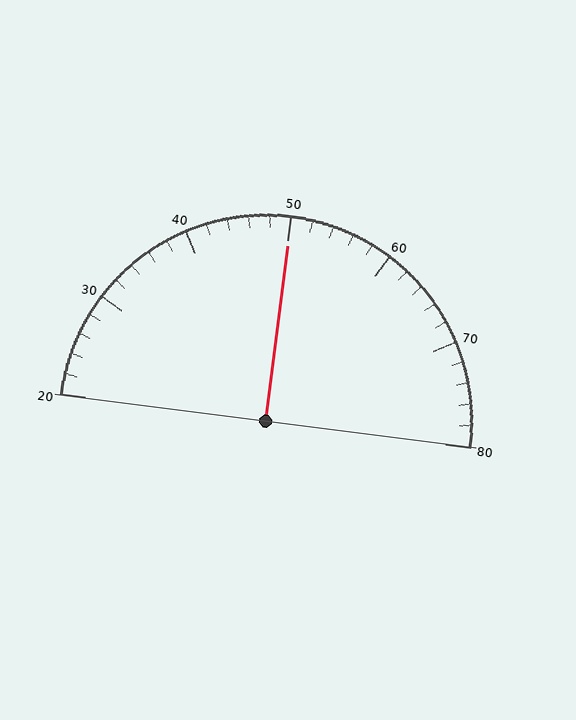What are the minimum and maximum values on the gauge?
The gauge ranges from 20 to 80.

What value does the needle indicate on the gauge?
The needle indicates approximately 50.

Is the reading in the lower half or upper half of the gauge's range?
The reading is in the upper half of the range (20 to 80).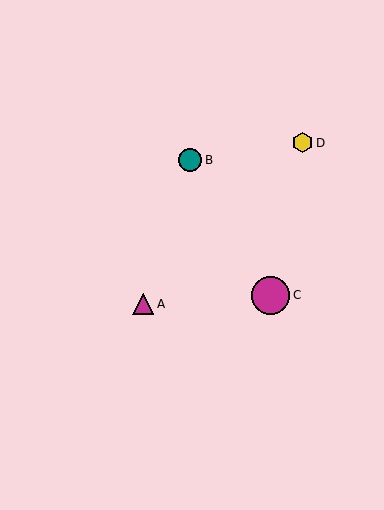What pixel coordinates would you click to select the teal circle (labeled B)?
Click at (190, 160) to select the teal circle B.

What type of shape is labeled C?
Shape C is a magenta circle.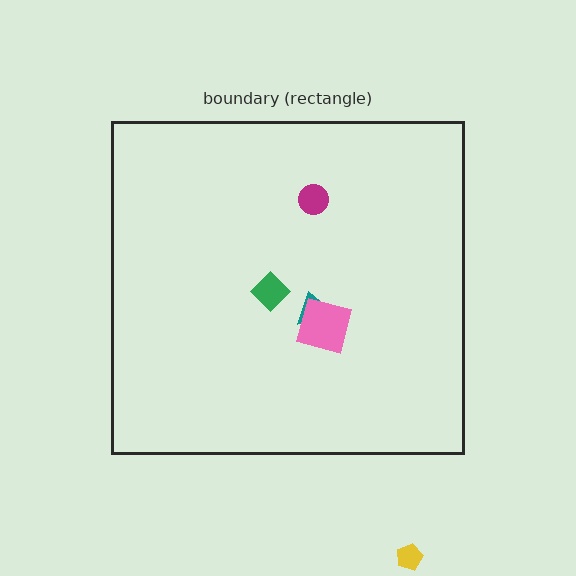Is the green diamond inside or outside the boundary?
Inside.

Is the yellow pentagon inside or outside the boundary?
Outside.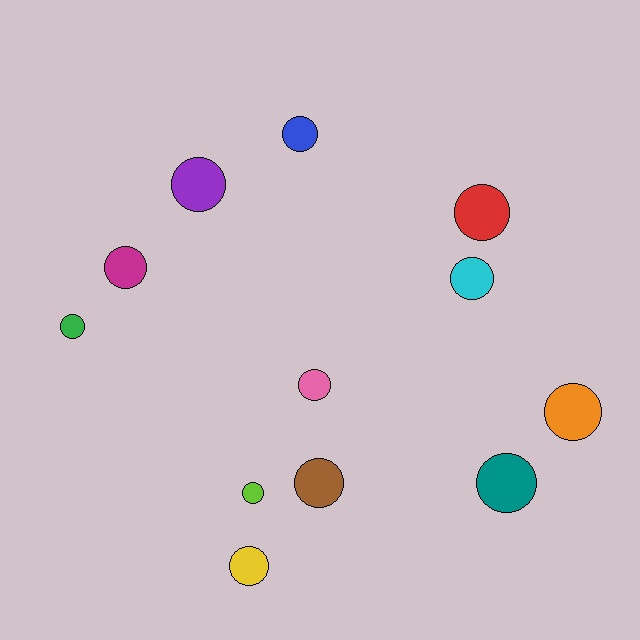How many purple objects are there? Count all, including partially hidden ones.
There is 1 purple object.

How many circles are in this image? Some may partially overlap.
There are 12 circles.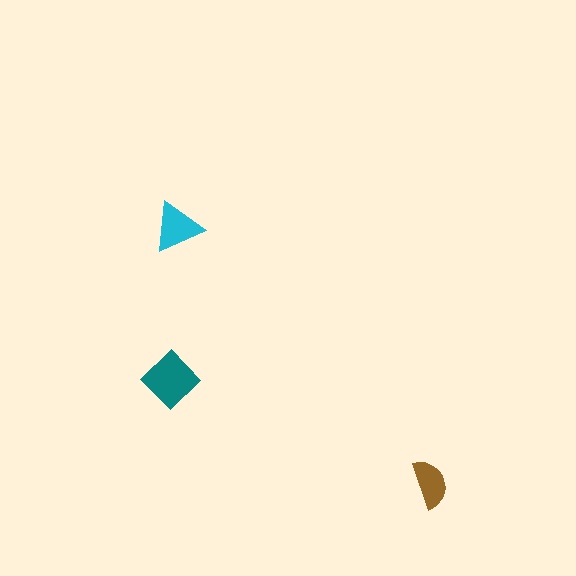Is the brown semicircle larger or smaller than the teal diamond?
Smaller.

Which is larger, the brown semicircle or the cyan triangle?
The cyan triangle.